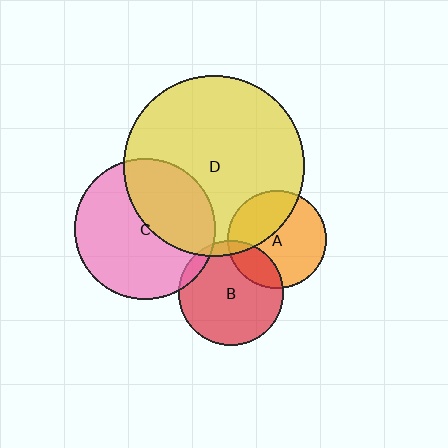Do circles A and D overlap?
Yes.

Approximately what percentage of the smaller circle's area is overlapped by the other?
Approximately 35%.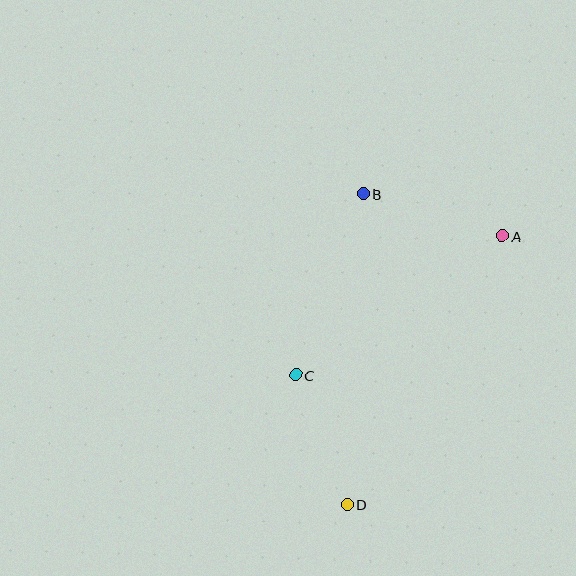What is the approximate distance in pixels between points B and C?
The distance between B and C is approximately 193 pixels.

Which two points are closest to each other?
Points C and D are closest to each other.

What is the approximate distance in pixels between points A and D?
The distance between A and D is approximately 310 pixels.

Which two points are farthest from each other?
Points B and D are farthest from each other.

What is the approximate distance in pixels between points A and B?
The distance between A and B is approximately 145 pixels.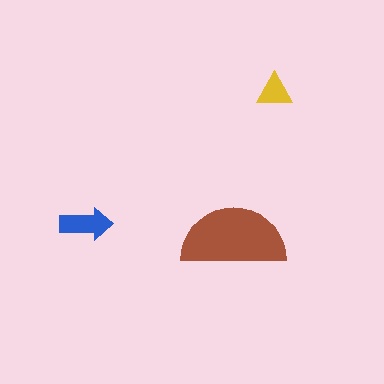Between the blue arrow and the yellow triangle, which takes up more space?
The blue arrow.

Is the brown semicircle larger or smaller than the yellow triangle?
Larger.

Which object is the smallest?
The yellow triangle.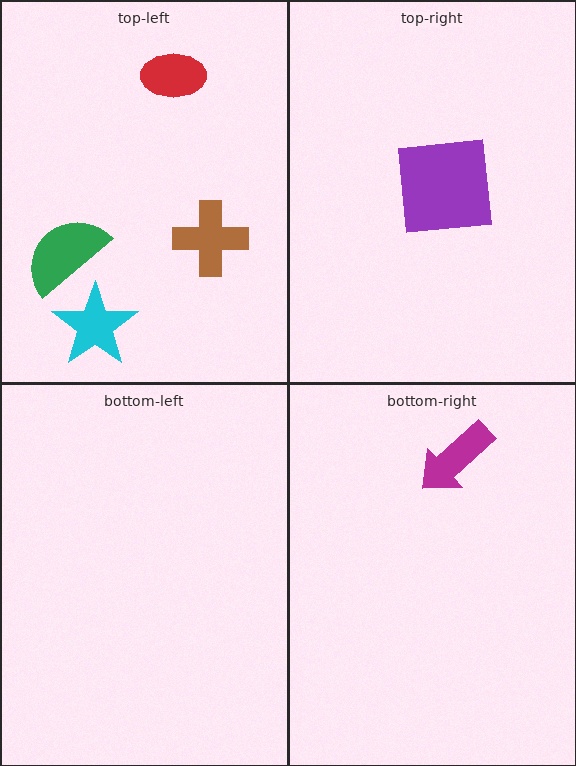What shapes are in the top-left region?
The green semicircle, the brown cross, the cyan star, the red ellipse.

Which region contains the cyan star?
The top-left region.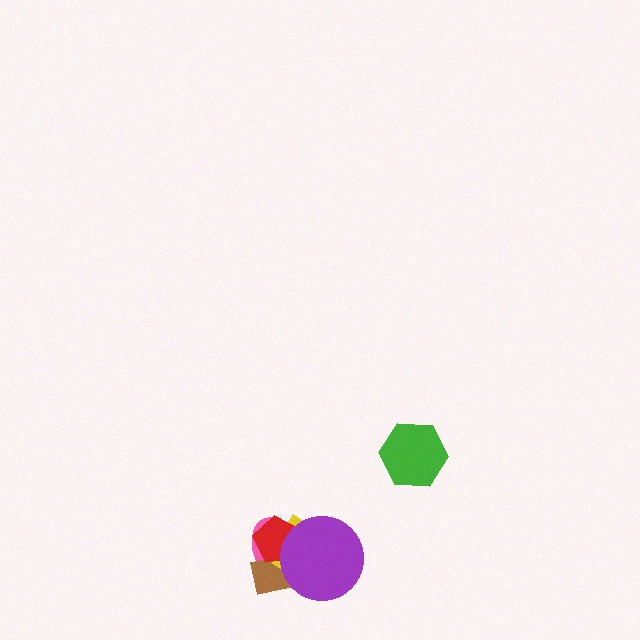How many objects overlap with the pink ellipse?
4 objects overlap with the pink ellipse.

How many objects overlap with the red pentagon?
4 objects overlap with the red pentagon.